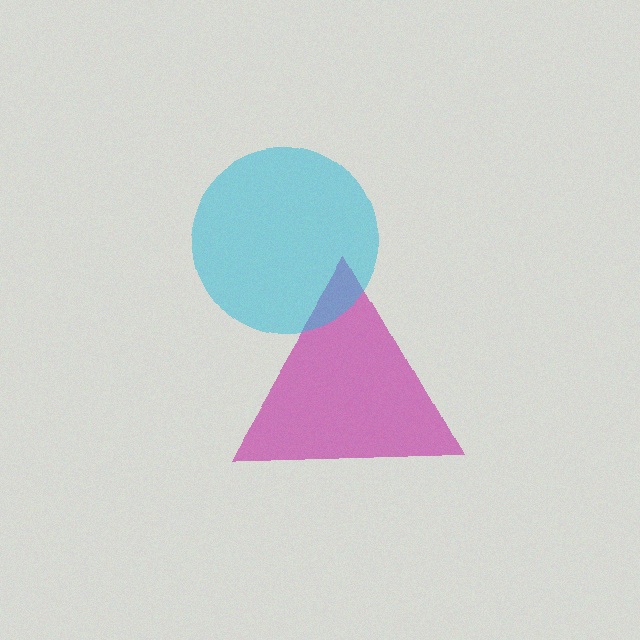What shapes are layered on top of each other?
The layered shapes are: a magenta triangle, a cyan circle.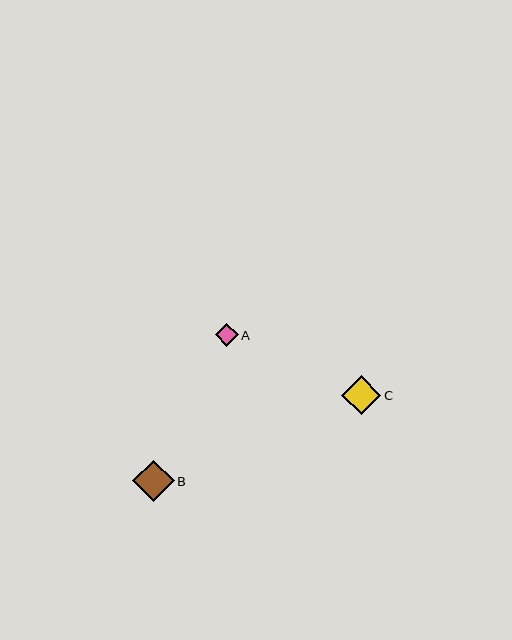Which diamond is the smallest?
Diamond A is the smallest with a size of approximately 23 pixels.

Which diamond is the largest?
Diamond B is the largest with a size of approximately 42 pixels.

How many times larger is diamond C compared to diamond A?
Diamond C is approximately 1.7 times the size of diamond A.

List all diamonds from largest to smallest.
From largest to smallest: B, C, A.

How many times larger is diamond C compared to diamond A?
Diamond C is approximately 1.7 times the size of diamond A.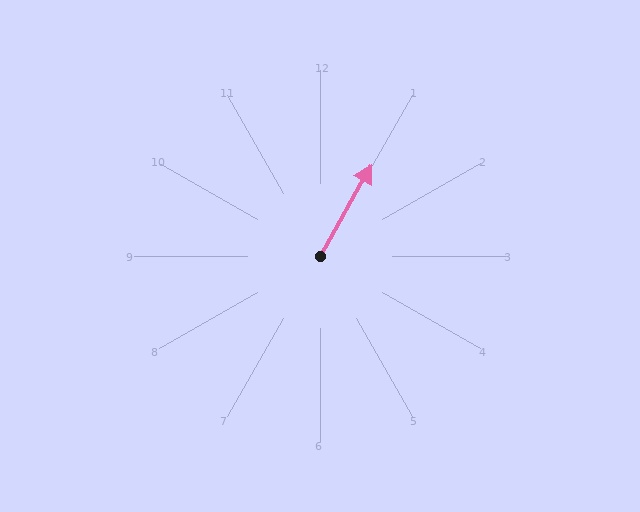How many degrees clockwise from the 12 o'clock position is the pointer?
Approximately 30 degrees.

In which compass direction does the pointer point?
Northeast.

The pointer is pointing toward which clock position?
Roughly 1 o'clock.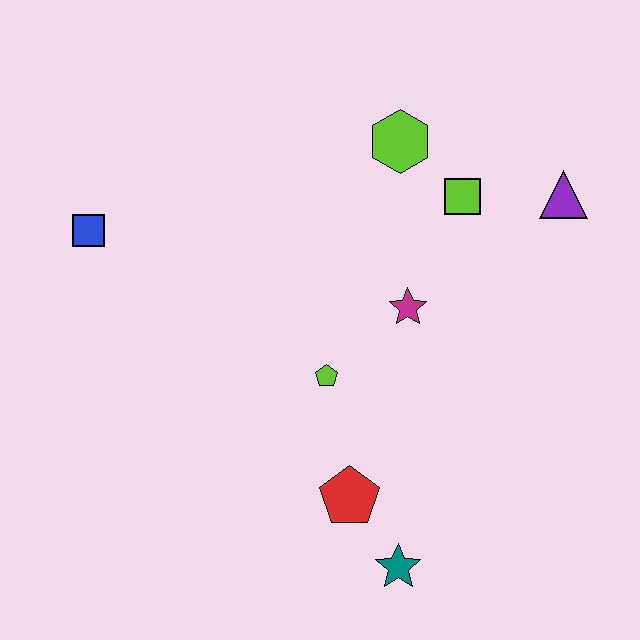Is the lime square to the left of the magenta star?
No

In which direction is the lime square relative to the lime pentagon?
The lime square is above the lime pentagon.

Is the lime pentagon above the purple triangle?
No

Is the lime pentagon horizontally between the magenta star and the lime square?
No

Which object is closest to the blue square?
The lime pentagon is closest to the blue square.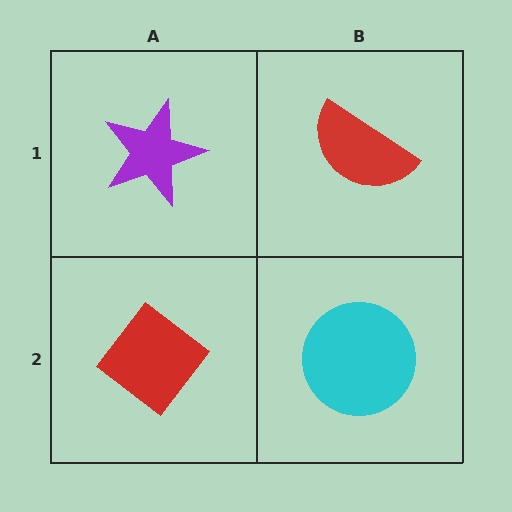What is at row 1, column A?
A purple star.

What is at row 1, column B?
A red semicircle.